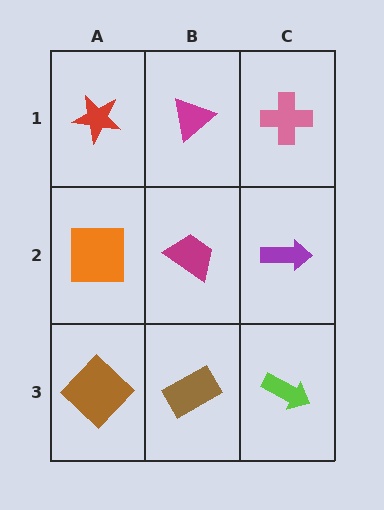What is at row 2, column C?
A purple arrow.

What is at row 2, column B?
A magenta trapezoid.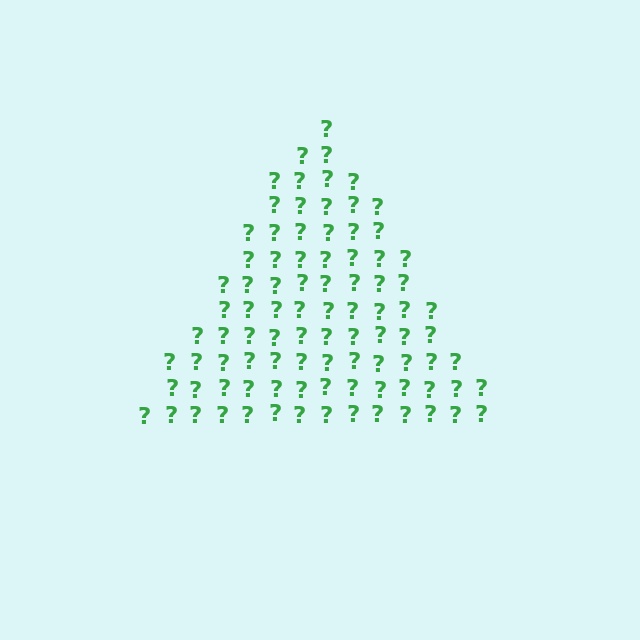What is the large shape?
The large shape is a triangle.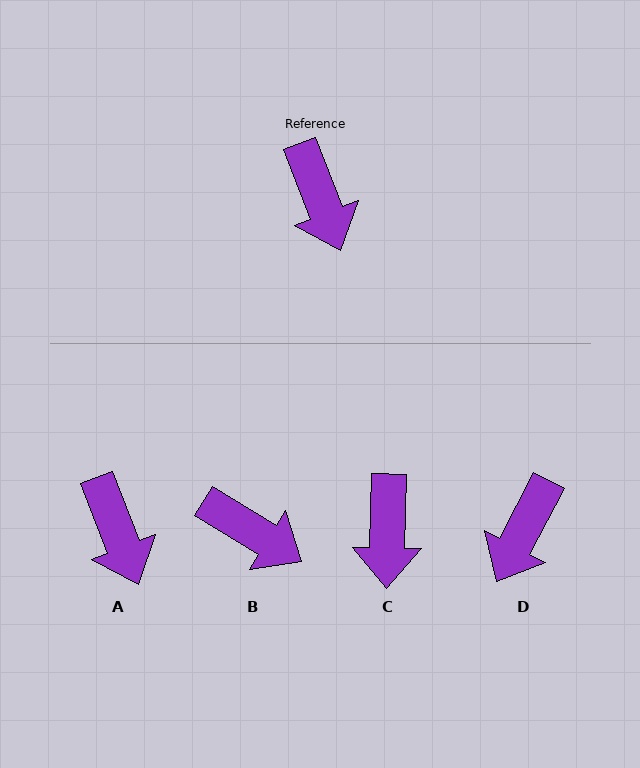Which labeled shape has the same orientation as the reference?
A.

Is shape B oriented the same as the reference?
No, it is off by about 37 degrees.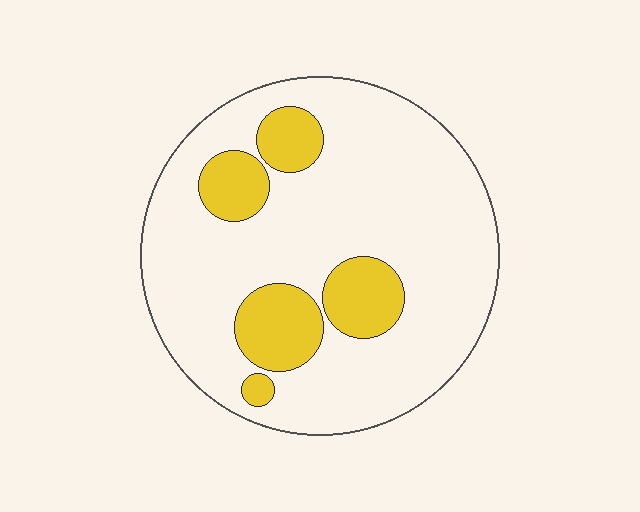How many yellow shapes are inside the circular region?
5.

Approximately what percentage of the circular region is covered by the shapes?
Approximately 20%.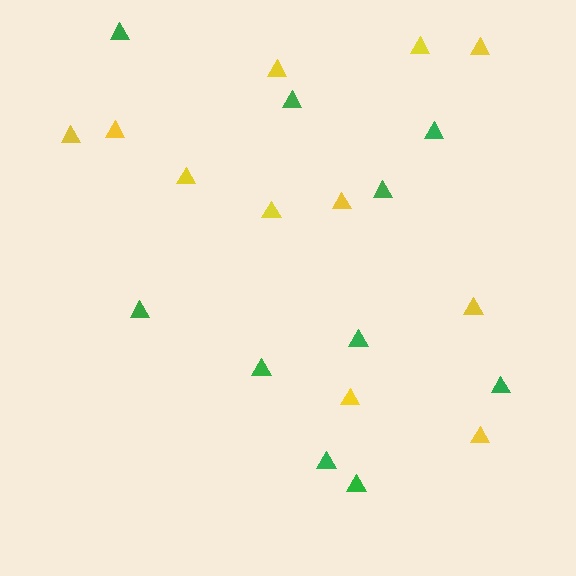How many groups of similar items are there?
There are 2 groups: one group of yellow triangles (11) and one group of green triangles (10).